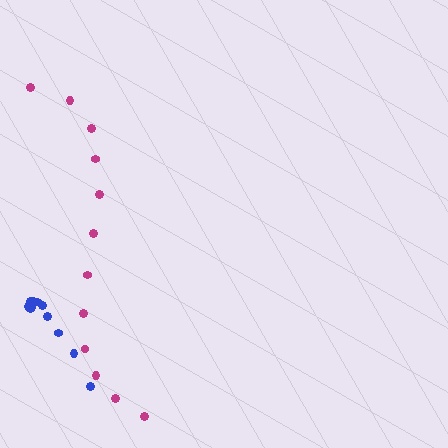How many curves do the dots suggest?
There are 2 distinct paths.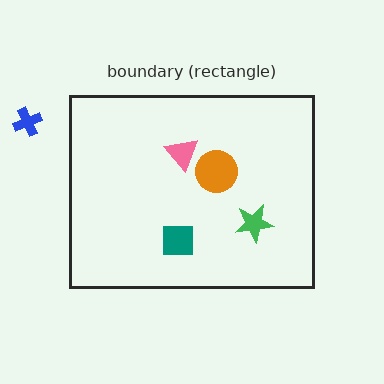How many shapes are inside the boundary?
4 inside, 1 outside.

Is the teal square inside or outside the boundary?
Inside.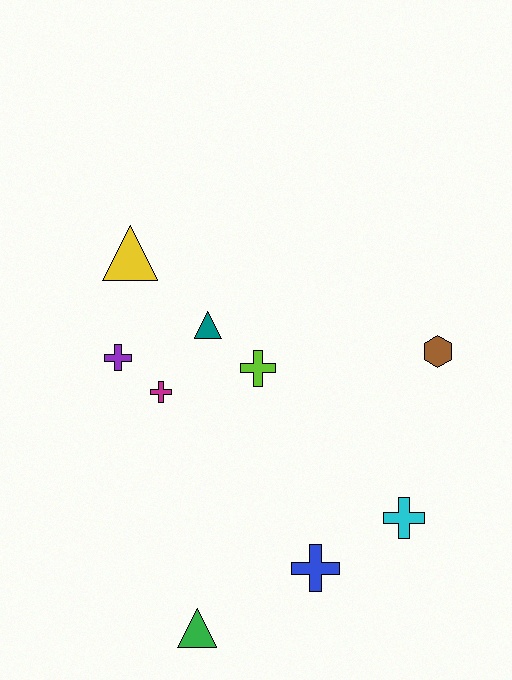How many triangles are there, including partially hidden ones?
There are 3 triangles.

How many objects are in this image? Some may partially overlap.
There are 9 objects.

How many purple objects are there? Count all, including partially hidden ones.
There is 1 purple object.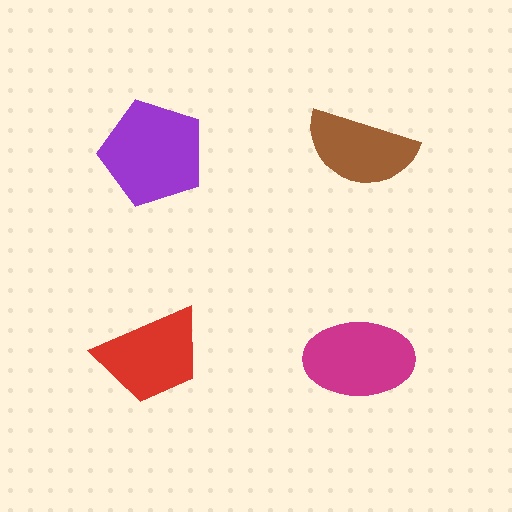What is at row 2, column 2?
A magenta ellipse.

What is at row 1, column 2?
A brown semicircle.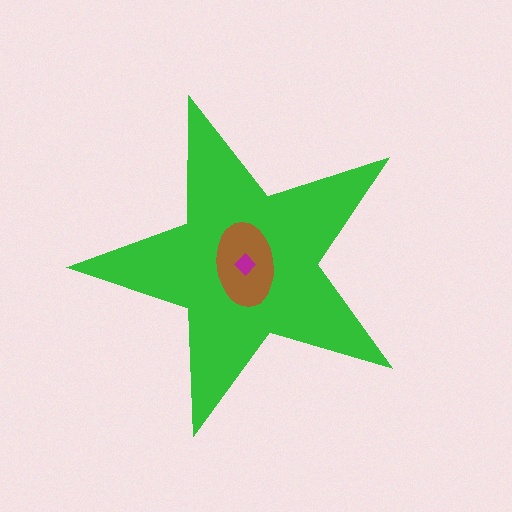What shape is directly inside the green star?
The brown ellipse.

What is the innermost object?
The magenta diamond.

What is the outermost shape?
The green star.